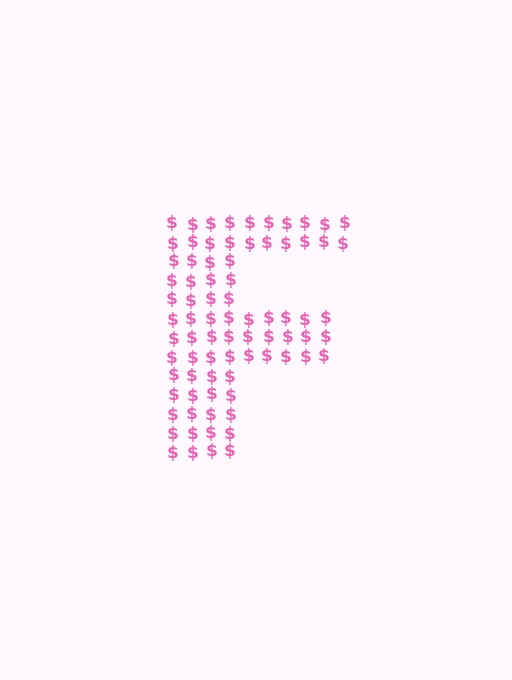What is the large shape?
The large shape is the letter F.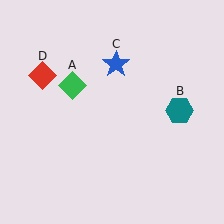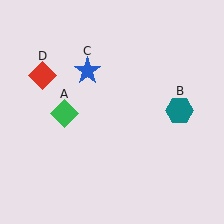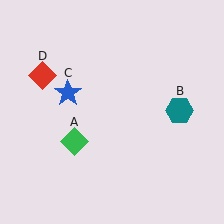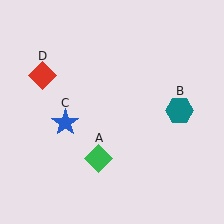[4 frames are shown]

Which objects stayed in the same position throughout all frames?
Teal hexagon (object B) and red diamond (object D) remained stationary.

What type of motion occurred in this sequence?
The green diamond (object A), blue star (object C) rotated counterclockwise around the center of the scene.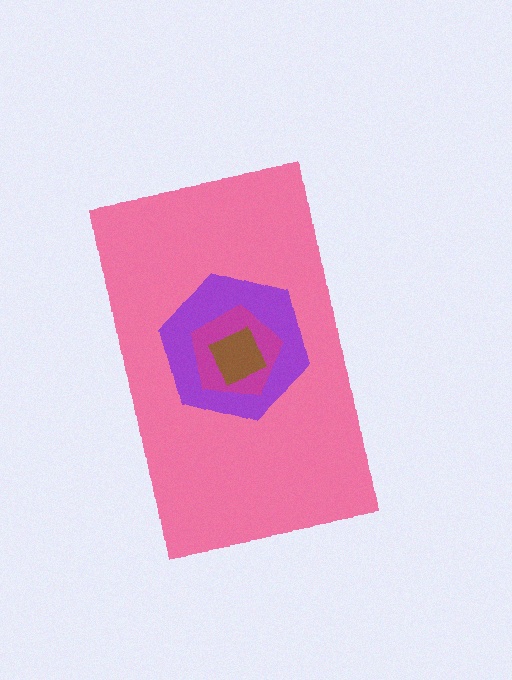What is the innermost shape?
The brown square.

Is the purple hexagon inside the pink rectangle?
Yes.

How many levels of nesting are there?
4.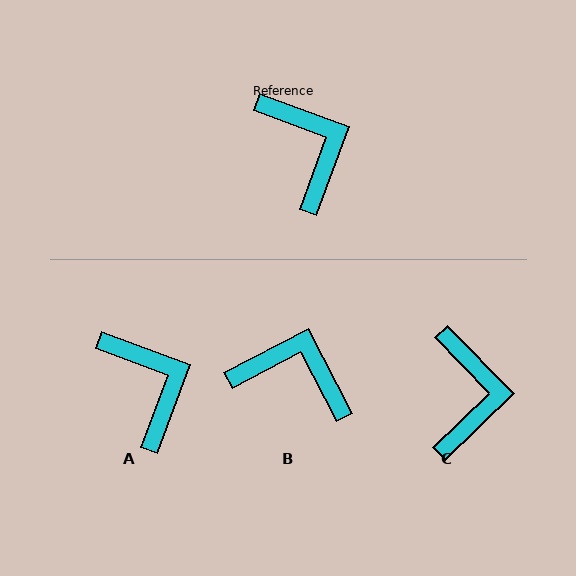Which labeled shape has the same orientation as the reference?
A.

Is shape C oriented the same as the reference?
No, it is off by about 26 degrees.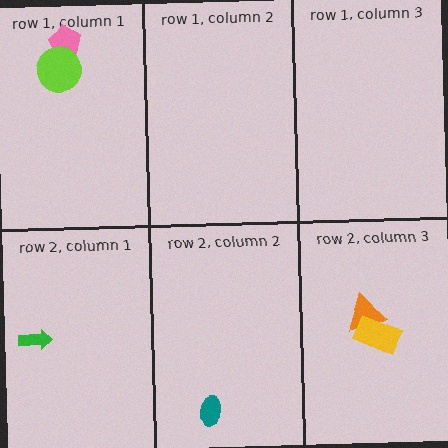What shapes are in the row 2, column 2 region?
The teal ellipse.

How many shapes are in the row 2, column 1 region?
1.